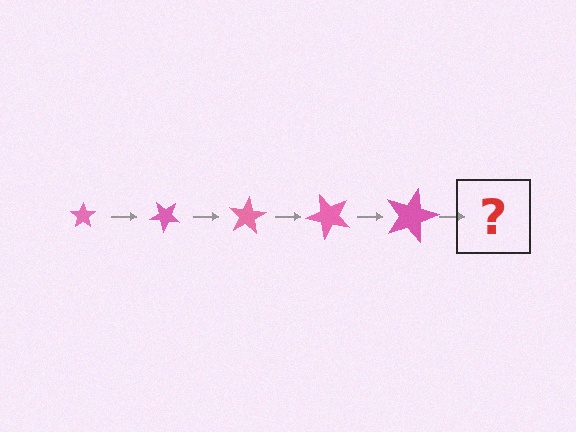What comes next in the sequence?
The next element should be a star, larger than the previous one and rotated 200 degrees from the start.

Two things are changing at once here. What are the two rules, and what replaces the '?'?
The two rules are that the star grows larger each step and it rotates 40 degrees each step. The '?' should be a star, larger than the previous one and rotated 200 degrees from the start.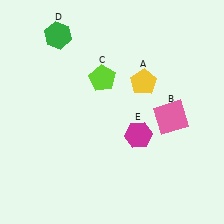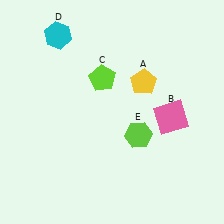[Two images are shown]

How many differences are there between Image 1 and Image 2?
There are 2 differences between the two images.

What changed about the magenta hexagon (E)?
In Image 1, E is magenta. In Image 2, it changed to lime.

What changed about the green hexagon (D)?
In Image 1, D is green. In Image 2, it changed to cyan.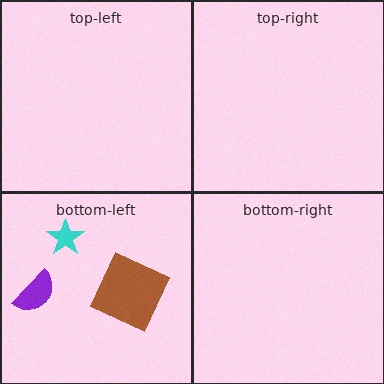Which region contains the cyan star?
The bottom-left region.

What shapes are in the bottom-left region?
The brown square, the cyan star, the purple semicircle.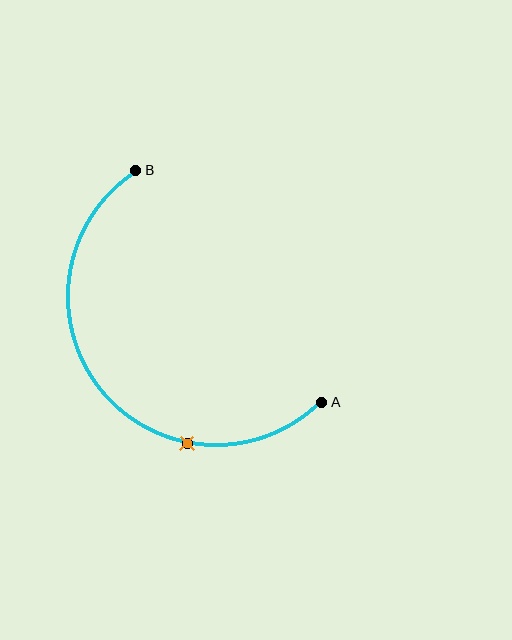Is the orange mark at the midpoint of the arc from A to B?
No. The orange mark lies on the arc but is closer to endpoint A. The arc midpoint would be at the point on the curve equidistant along the arc from both A and B.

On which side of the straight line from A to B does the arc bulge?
The arc bulges below and to the left of the straight line connecting A and B.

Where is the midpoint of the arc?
The arc midpoint is the point on the curve farthest from the straight line joining A and B. It sits below and to the left of that line.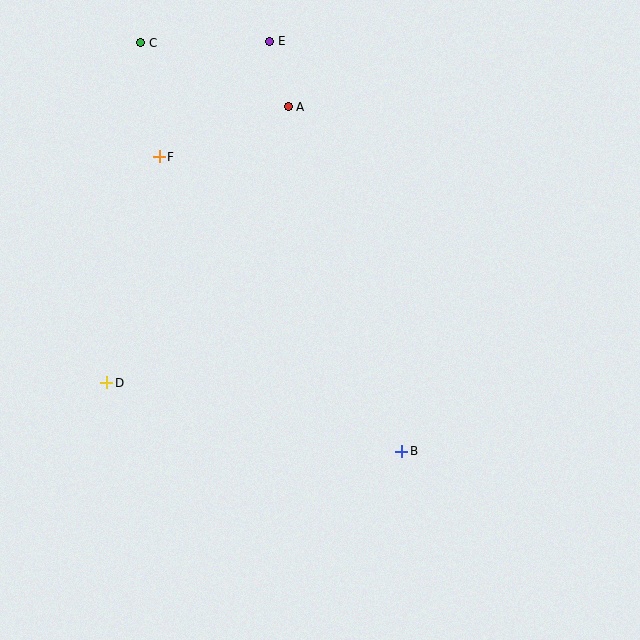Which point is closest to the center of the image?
Point B at (402, 451) is closest to the center.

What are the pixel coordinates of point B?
Point B is at (402, 451).